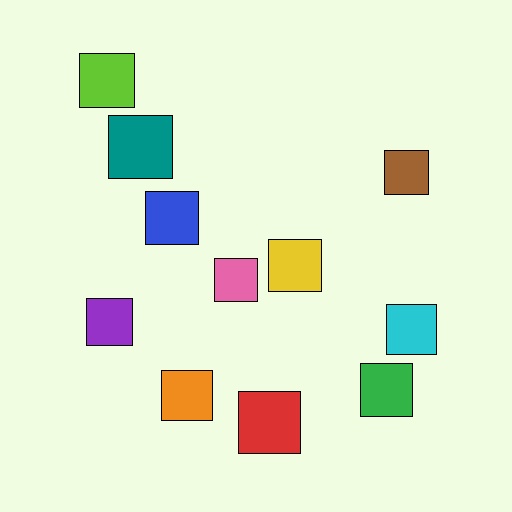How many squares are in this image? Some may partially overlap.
There are 11 squares.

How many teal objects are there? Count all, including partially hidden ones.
There is 1 teal object.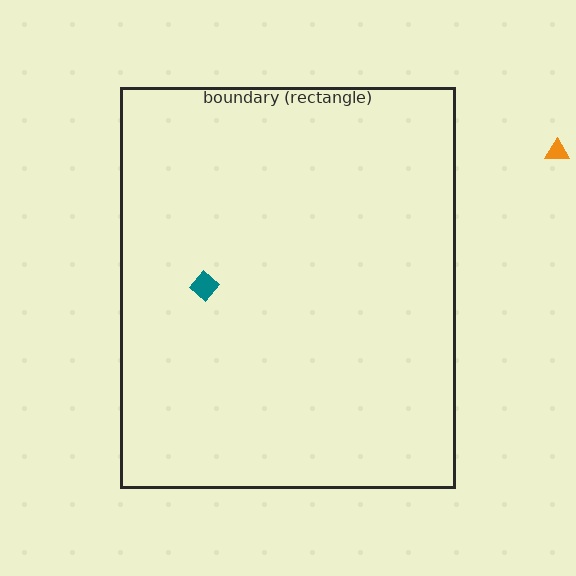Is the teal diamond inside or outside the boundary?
Inside.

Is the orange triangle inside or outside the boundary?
Outside.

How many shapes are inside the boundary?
1 inside, 1 outside.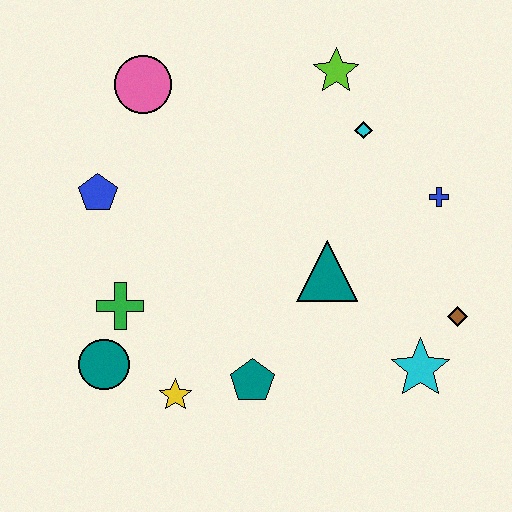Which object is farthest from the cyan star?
The pink circle is farthest from the cyan star.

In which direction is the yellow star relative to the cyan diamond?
The yellow star is below the cyan diamond.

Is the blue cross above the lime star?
No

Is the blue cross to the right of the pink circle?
Yes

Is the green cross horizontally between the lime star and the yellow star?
No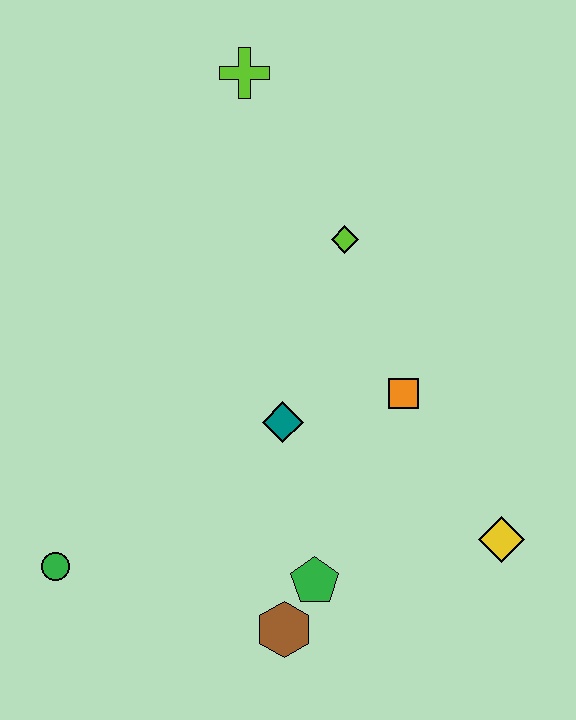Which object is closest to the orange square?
The teal diamond is closest to the orange square.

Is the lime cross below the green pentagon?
No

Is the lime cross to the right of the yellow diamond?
No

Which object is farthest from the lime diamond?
The green circle is farthest from the lime diamond.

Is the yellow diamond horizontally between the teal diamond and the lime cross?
No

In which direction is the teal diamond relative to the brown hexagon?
The teal diamond is above the brown hexagon.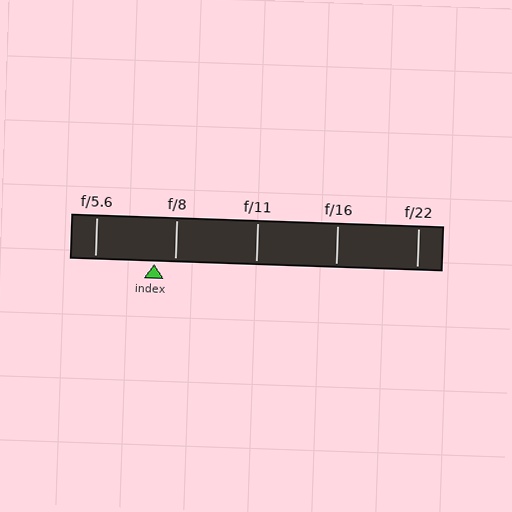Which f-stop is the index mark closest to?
The index mark is closest to f/8.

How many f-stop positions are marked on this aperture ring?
There are 5 f-stop positions marked.